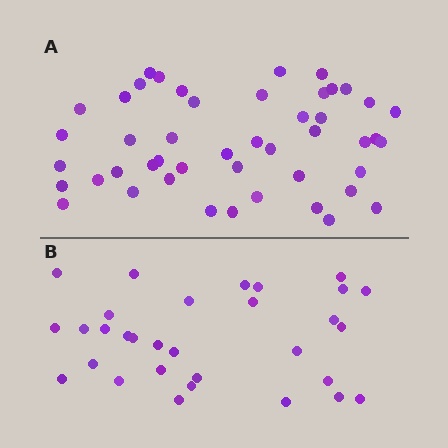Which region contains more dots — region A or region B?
Region A (the top region) has more dots.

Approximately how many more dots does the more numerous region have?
Region A has approximately 15 more dots than region B.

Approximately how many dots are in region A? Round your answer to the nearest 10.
About 50 dots. (The exact count is 47, which rounds to 50.)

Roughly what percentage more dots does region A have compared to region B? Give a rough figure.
About 50% more.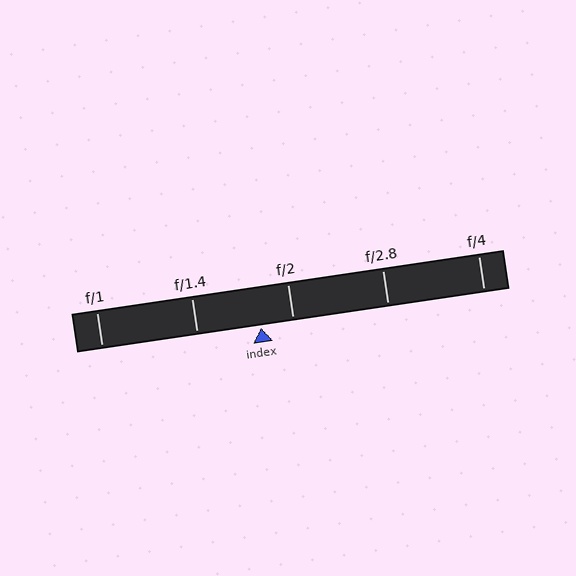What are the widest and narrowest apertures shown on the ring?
The widest aperture shown is f/1 and the narrowest is f/4.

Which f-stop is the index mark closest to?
The index mark is closest to f/2.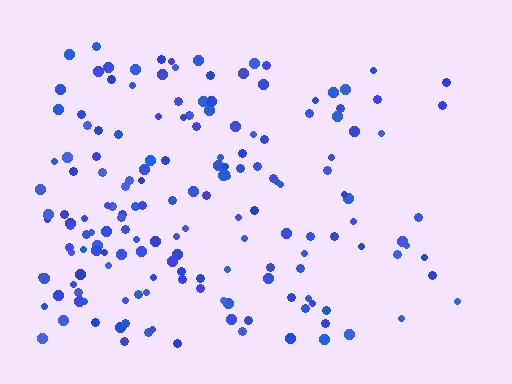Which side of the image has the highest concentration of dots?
The left.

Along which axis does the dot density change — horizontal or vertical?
Horizontal.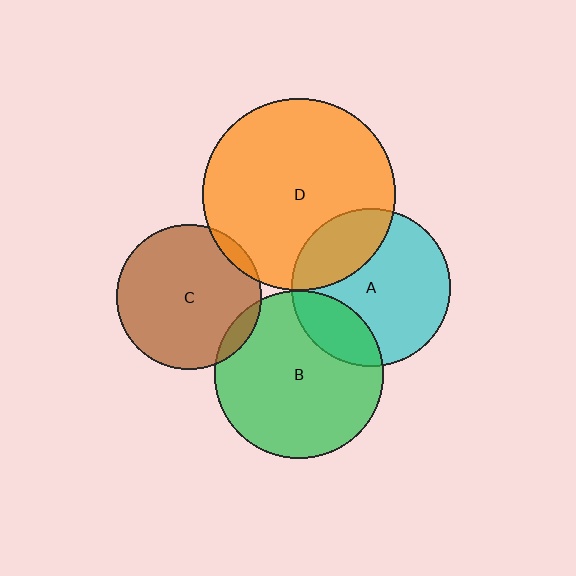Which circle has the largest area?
Circle D (orange).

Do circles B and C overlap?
Yes.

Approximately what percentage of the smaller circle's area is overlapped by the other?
Approximately 5%.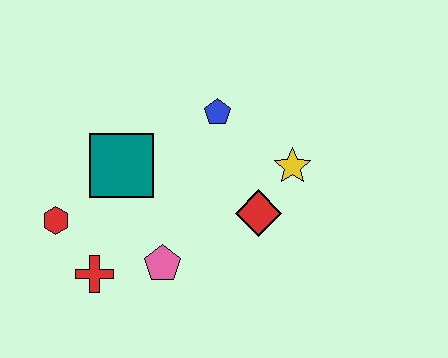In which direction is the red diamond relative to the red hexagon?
The red diamond is to the right of the red hexagon.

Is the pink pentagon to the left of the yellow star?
Yes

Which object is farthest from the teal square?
The yellow star is farthest from the teal square.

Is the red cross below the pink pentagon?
Yes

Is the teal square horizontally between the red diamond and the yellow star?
No